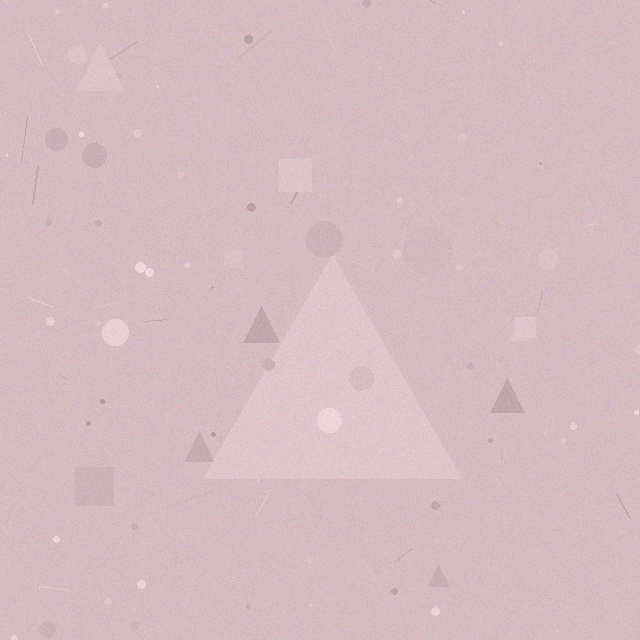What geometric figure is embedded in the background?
A triangle is embedded in the background.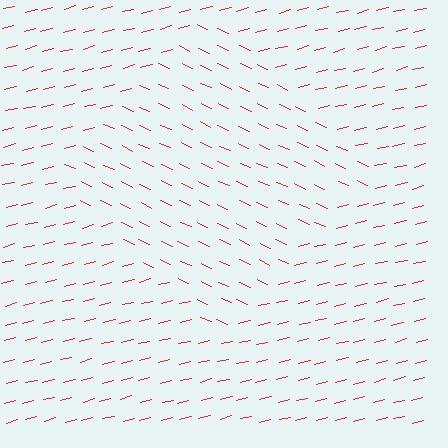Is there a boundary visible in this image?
Yes, there is a texture boundary formed by a change in line orientation.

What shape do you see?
I see a diamond.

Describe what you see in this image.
The image is filled with small red line segments. A diamond region in the image has lines oriented differently from the surrounding lines, creating a visible texture boundary.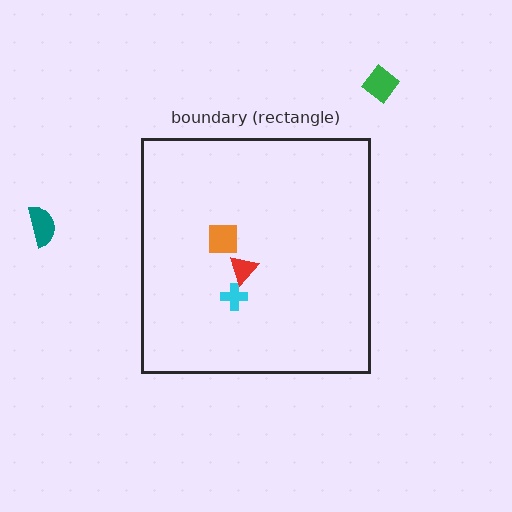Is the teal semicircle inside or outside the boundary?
Outside.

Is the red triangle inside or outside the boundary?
Inside.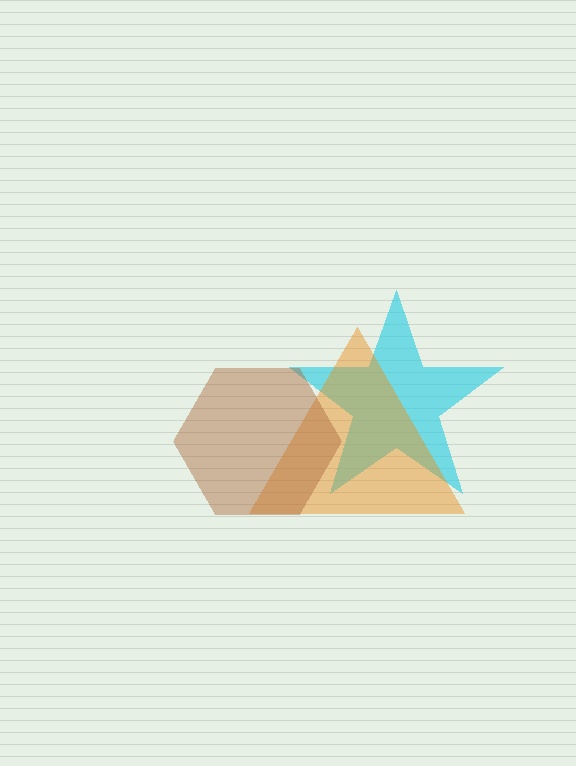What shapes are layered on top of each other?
The layered shapes are: a cyan star, an orange triangle, a brown hexagon.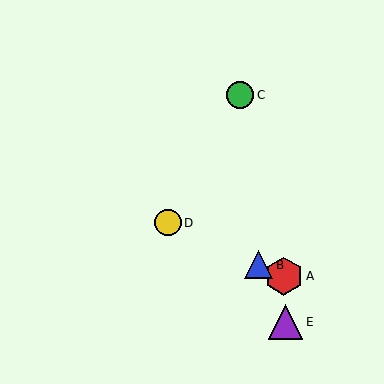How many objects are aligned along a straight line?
3 objects (A, B, D) are aligned along a straight line.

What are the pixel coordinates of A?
Object A is at (284, 276).